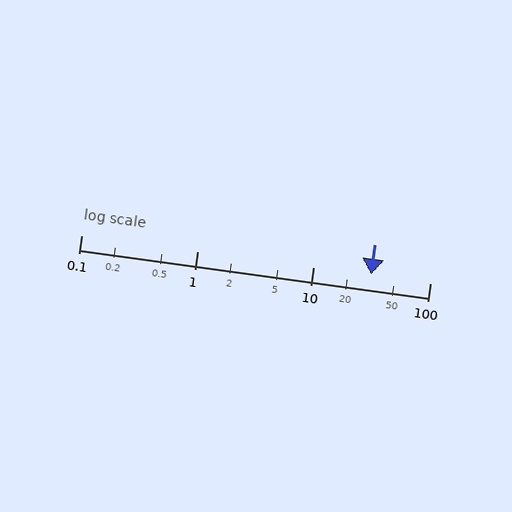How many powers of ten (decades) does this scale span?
The scale spans 3 decades, from 0.1 to 100.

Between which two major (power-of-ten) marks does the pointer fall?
The pointer is between 10 and 100.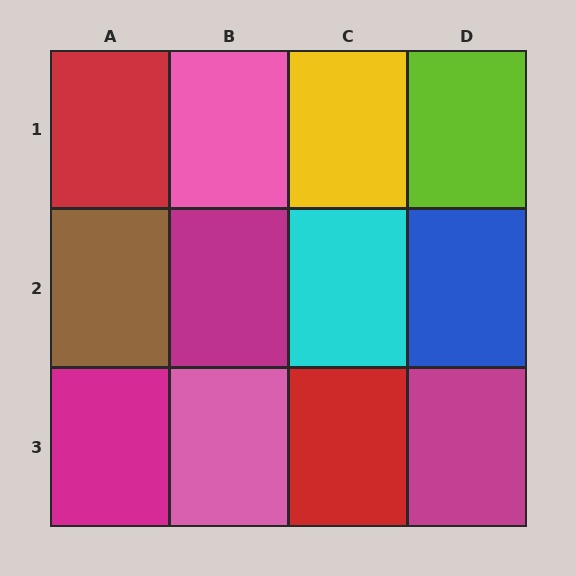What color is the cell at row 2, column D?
Blue.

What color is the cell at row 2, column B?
Magenta.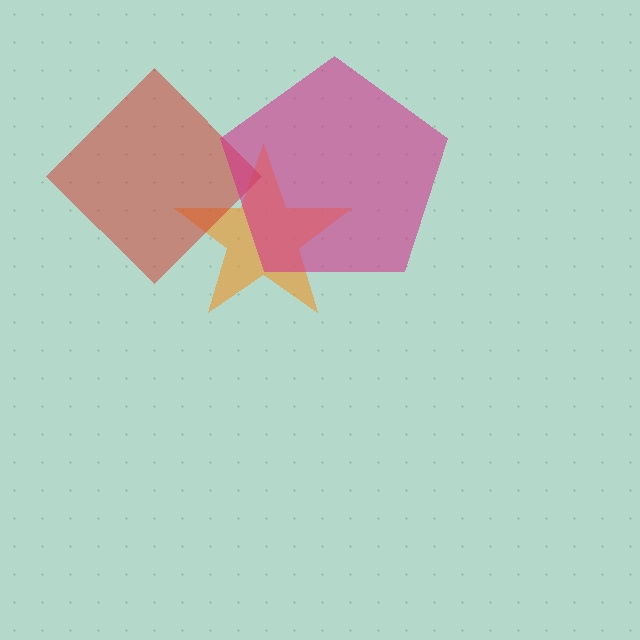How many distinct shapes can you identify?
There are 3 distinct shapes: an orange star, a red diamond, a magenta pentagon.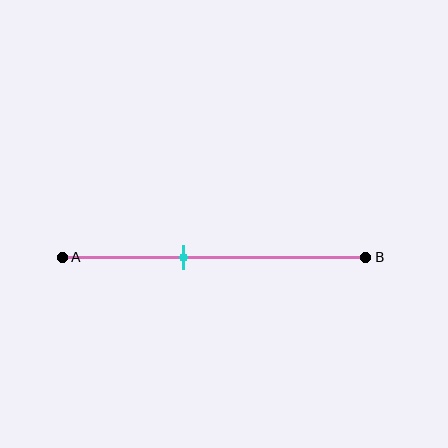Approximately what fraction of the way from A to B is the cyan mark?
The cyan mark is approximately 40% of the way from A to B.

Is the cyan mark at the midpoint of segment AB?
No, the mark is at about 40% from A, not at the 50% midpoint.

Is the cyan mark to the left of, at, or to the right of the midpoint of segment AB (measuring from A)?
The cyan mark is to the left of the midpoint of segment AB.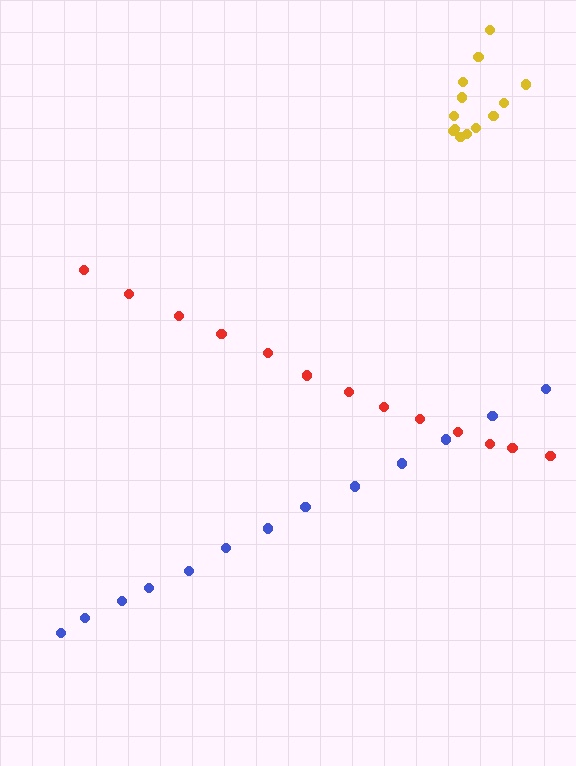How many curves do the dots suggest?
There are 3 distinct paths.